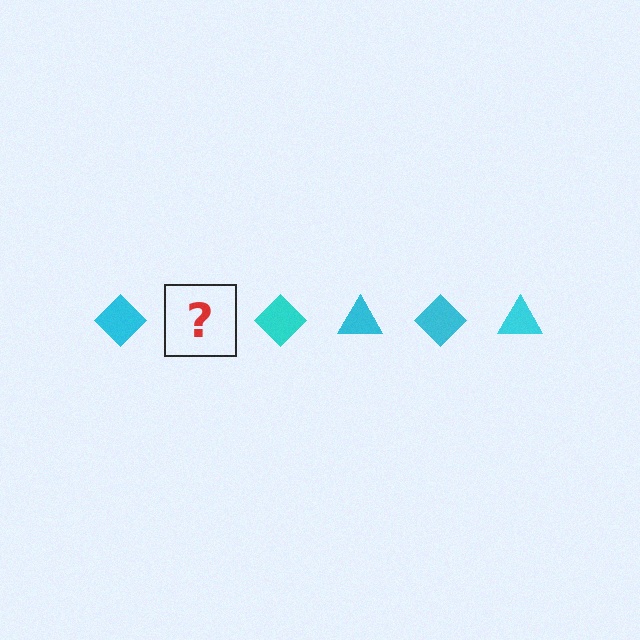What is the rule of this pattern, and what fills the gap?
The rule is that the pattern cycles through diamond, triangle shapes in cyan. The gap should be filled with a cyan triangle.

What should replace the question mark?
The question mark should be replaced with a cyan triangle.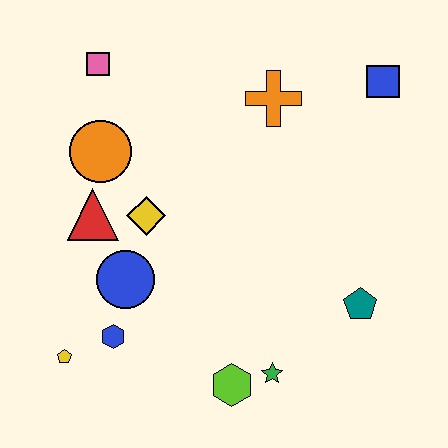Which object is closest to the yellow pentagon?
The blue hexagon is closest to the yellow pentagon.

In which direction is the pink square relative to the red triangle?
The pink square is above the red triangle.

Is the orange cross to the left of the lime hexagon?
No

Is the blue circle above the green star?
Yes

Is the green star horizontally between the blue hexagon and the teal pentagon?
Yes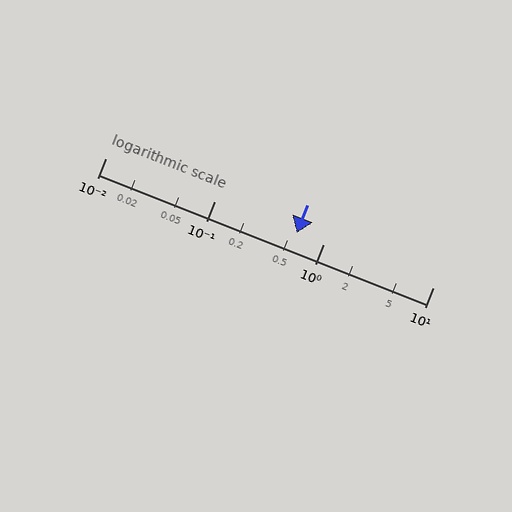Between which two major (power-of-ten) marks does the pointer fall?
The pointer is between 0.1 and 1.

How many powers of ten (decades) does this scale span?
The scale spans 3 decades, from 0.01 to 10.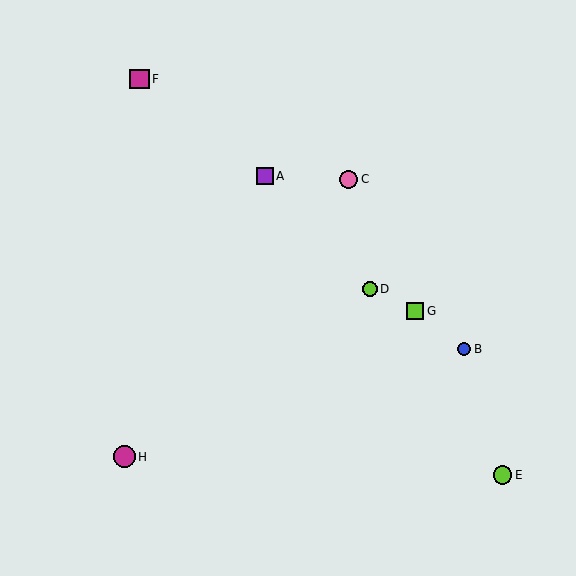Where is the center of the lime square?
The center of the lime square is at (415, 311).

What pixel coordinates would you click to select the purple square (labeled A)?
Click at (265, 176) to select the purple square A.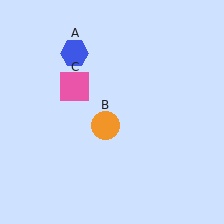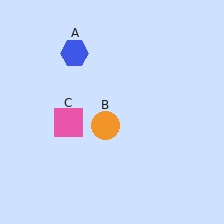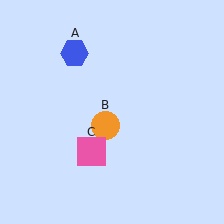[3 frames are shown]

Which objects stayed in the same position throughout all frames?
Blue hexagon (object A) and orange circle (object B) remained stationary.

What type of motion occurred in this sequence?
The pink square (object C) rotated counterclockwise around the center of the scene.